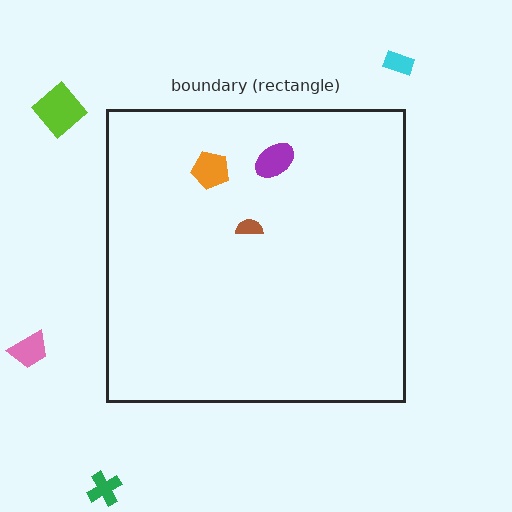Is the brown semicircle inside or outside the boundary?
Inside.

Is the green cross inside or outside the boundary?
Outside.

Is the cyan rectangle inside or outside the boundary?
Outside.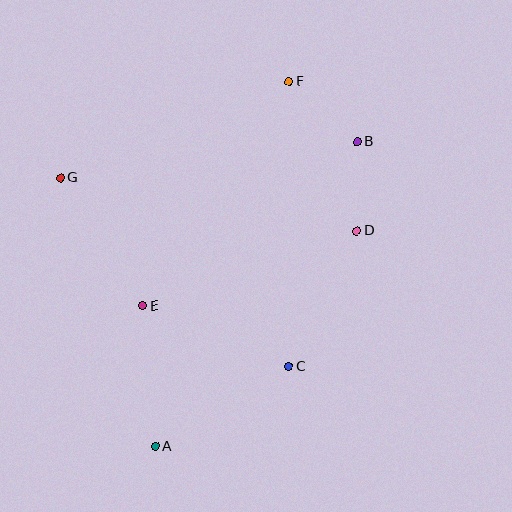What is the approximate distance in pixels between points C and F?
The distance between C and F is approximately 284 pixels.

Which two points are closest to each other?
Points B and D are closest to each other.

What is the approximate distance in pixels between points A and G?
The distance between A and G is approximately 285 pixels.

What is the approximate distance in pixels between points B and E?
The distance between B and E is approximately 270 pixels.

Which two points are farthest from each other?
Points A and F are farthest from each other.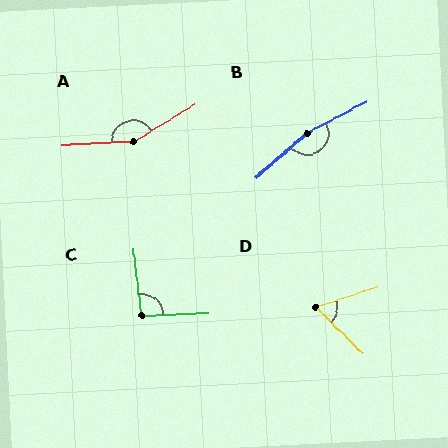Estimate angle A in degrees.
Approximately 152 degrees.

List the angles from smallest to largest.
D (63°), C (94°), A (152°), B (166°).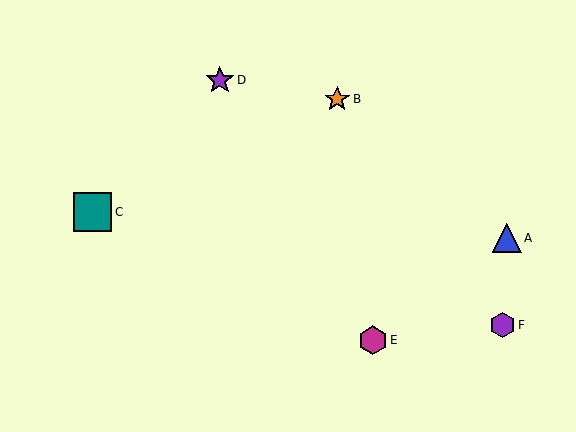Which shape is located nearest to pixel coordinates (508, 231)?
The blue triangle (labeled A) at (507, 238) is nearest to that location.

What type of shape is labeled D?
Shape D is a purple star.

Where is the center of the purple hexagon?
The center of the purple hexagon is at (502, 325).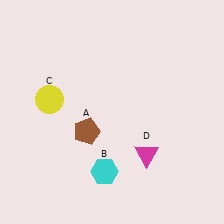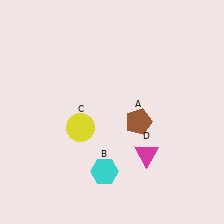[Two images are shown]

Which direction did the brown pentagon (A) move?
The brown pentagon (A) moved right.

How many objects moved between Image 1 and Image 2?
2 objects moved between the two images.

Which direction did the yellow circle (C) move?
The yellow circle (C) moved right.